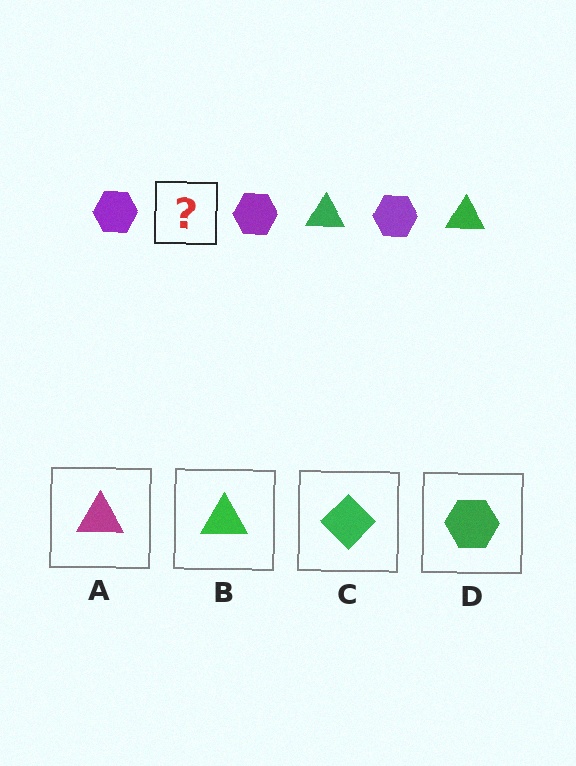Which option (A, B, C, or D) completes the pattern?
B.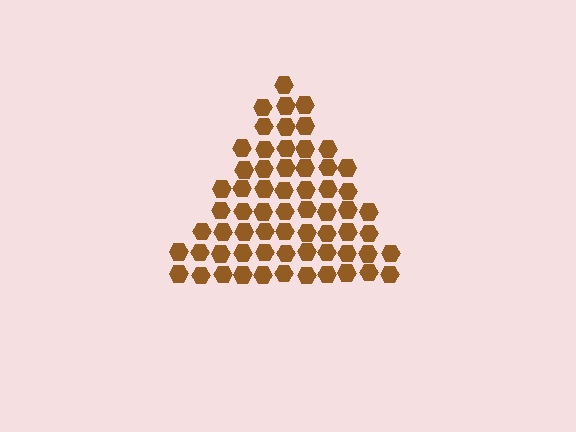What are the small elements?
The small elements are hexagons.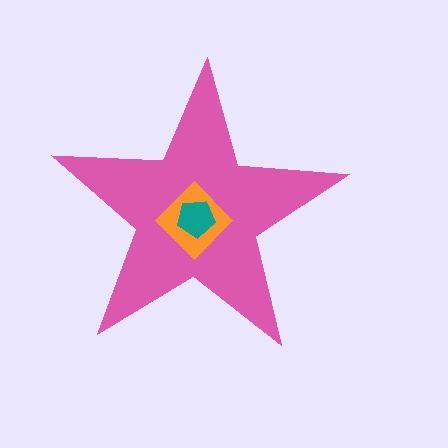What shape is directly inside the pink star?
The orange diamond.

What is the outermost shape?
The pink star.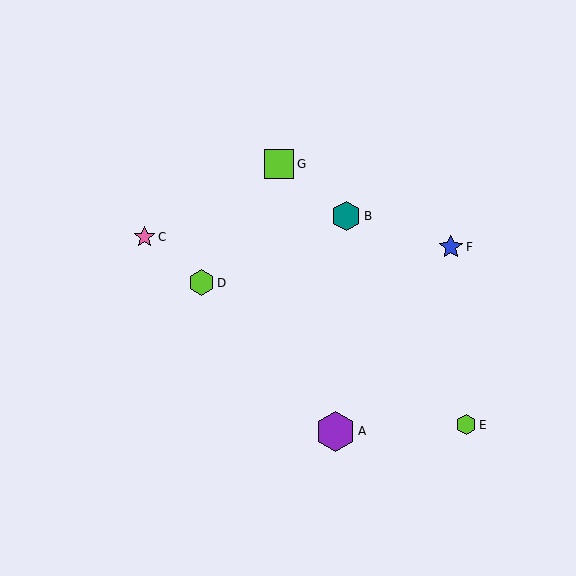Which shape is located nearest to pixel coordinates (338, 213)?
The teal hexagon (labeled B) at (346, 216) is nearest to that location.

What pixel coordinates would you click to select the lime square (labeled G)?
Click at (279, 164) to select the lime square G.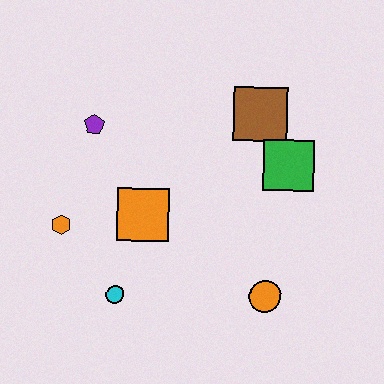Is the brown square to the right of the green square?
No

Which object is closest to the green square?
The brown square is closest to the green square.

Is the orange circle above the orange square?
No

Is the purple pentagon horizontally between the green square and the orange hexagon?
Yes